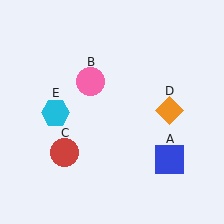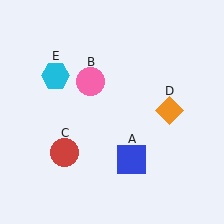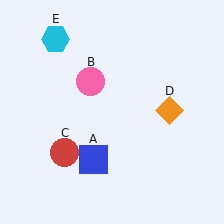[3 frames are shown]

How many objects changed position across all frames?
2 objects changed position: blue square (object A), cyan hexagon (object E).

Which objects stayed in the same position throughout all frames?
Pink circle (object B) and red circle (object C) and orange diamond (object D) remained stationary.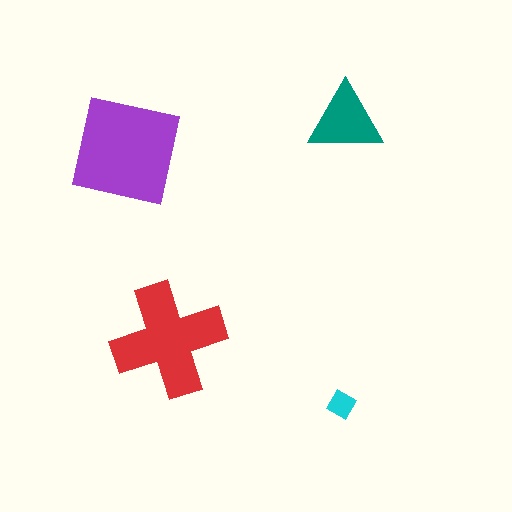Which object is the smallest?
The cyan diamond.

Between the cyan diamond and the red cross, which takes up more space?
The red cross.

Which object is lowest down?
The cyan diamond is bottommost.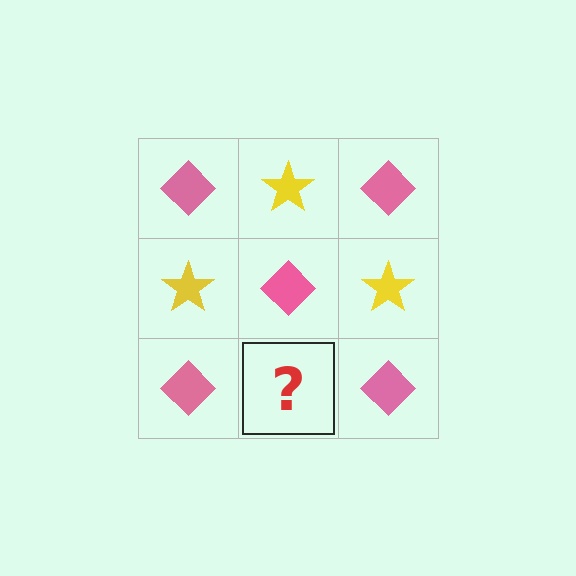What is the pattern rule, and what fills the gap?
The rule is that it alternates pink diamond and yellow star in a checkerboard pattern. The gap should be filled with a yellow star.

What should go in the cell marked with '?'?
The missing cell should contain a yellow star.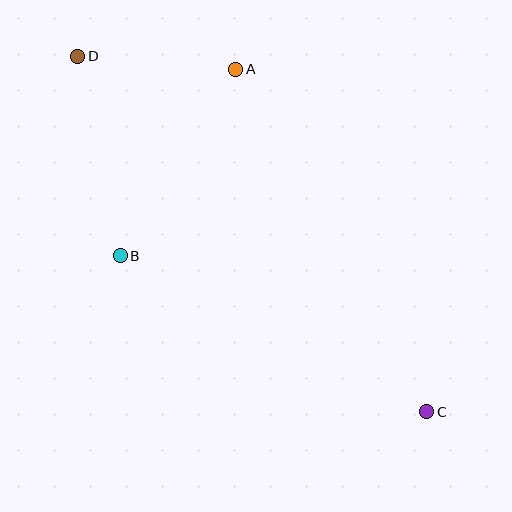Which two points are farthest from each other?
Points C and D are farthest from each other.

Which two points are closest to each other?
Points A and D are closest to each other.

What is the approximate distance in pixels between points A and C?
The distance between A and C is approximately 392 pixels.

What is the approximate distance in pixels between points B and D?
The distance between B and D is approximately 204 pixels.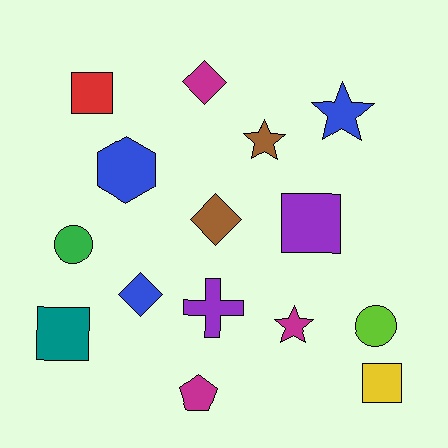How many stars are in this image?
There are 3 stars.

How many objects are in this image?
There are 15 objects.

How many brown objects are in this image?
There are 2 brown objects.